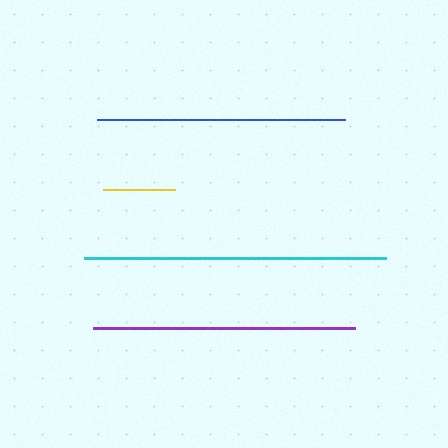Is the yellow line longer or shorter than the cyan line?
The cyan line is longer than the yellow line.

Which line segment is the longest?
The cyan line is the longest at approximately 303 pixels.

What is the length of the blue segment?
The blue segment is approximately 248 pixels long.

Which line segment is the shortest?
The yellow line is the shortest at approximately 72 pixels.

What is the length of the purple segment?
The purple segment is approximately 262 pixels long.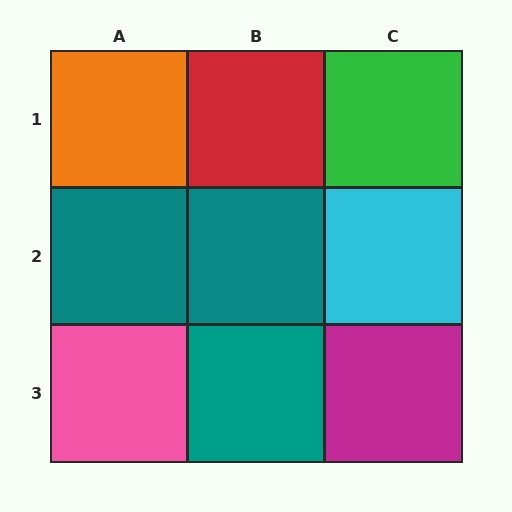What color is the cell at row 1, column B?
Red.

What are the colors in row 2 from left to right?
Teal, teal, cyan.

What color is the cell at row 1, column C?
Green.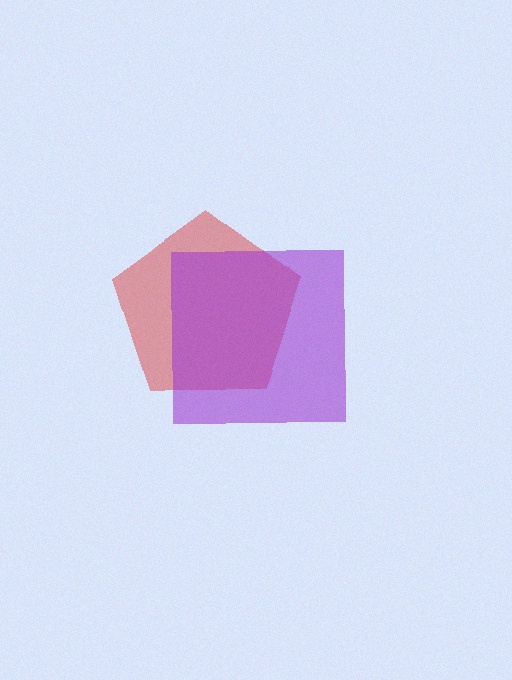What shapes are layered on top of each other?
The layered shapes are: a red pentagon, a purple square.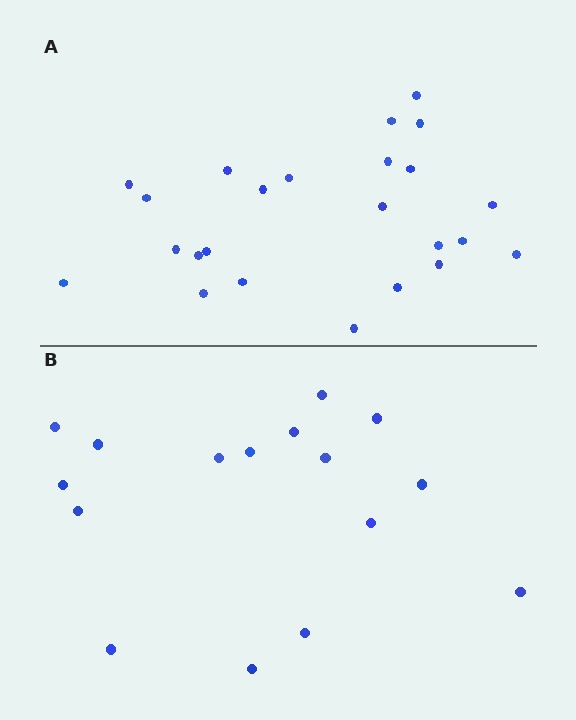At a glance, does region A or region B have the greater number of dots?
Region A (the top region) has more dots.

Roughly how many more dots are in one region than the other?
Region A has roughly 8 or so more dots than region B.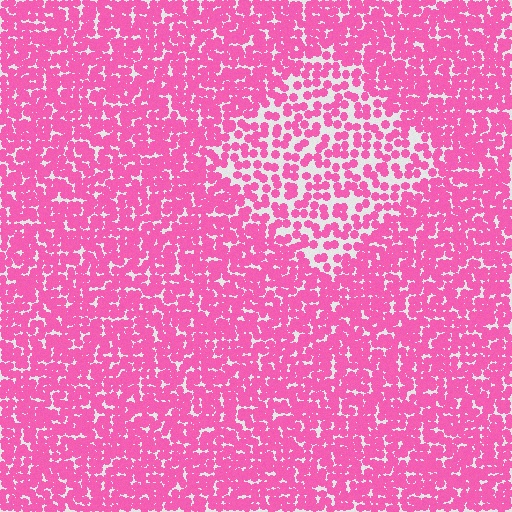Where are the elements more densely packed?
The elements are more densely packed outside the diamond boundary.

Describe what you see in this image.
The image contains small pink elements arranged at two different densities. A diamond-shaped region is visible where the elements are less densely packed than the surrounding area.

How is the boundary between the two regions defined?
The boundary is defined by a change in element density (approximately 1.8x ratio). All elements are the same color, size, and shape.